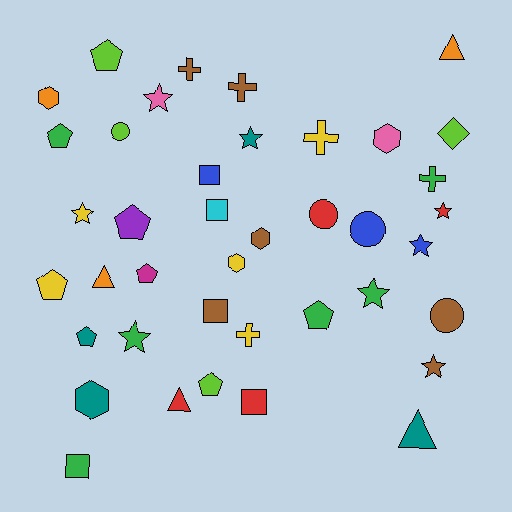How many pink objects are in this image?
There are 2 pink objects.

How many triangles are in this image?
There are 4 triangles.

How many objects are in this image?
There are 40 objects.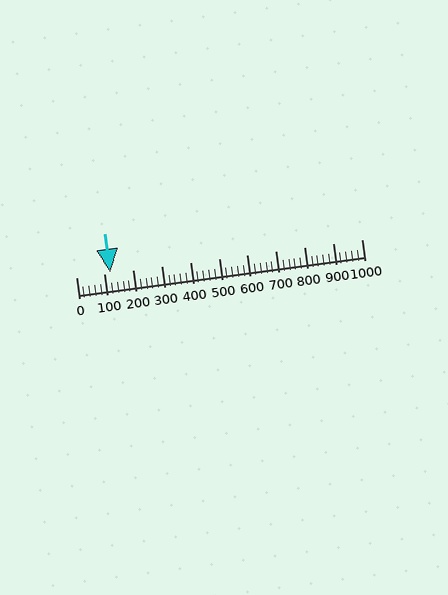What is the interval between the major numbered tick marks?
The major tick marks are spaced 100 units apart.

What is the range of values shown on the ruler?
The ruler shows values from 0 to 1000.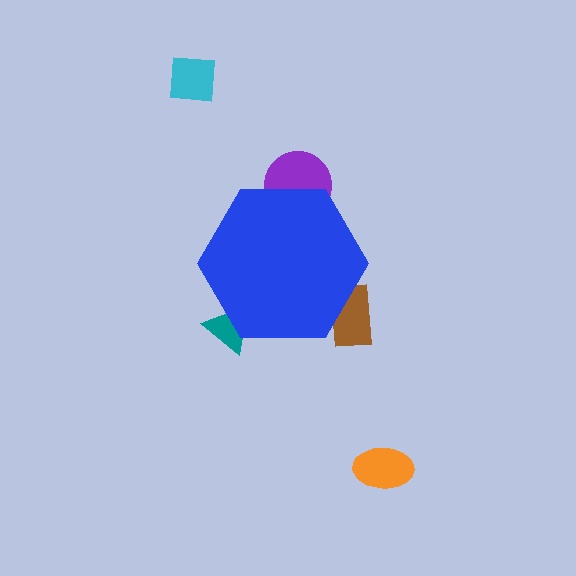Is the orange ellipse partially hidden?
No, the orange ellipse is fully visible.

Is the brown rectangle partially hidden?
Yes, the brown rectangle is partially hidden behind the blue hexagon.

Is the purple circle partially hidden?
Yes, the purple circle is partially hidden behind the blue hexagon.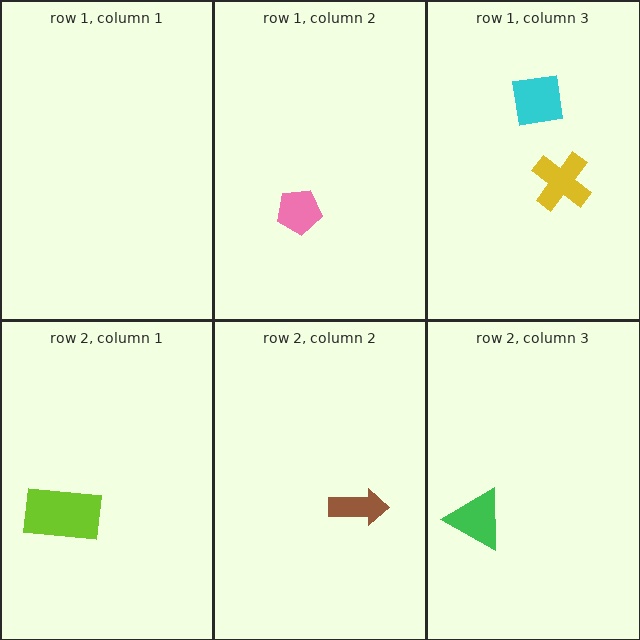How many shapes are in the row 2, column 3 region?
1.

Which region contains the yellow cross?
The row 1, column 3 region.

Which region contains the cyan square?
The row 1, column 3 region.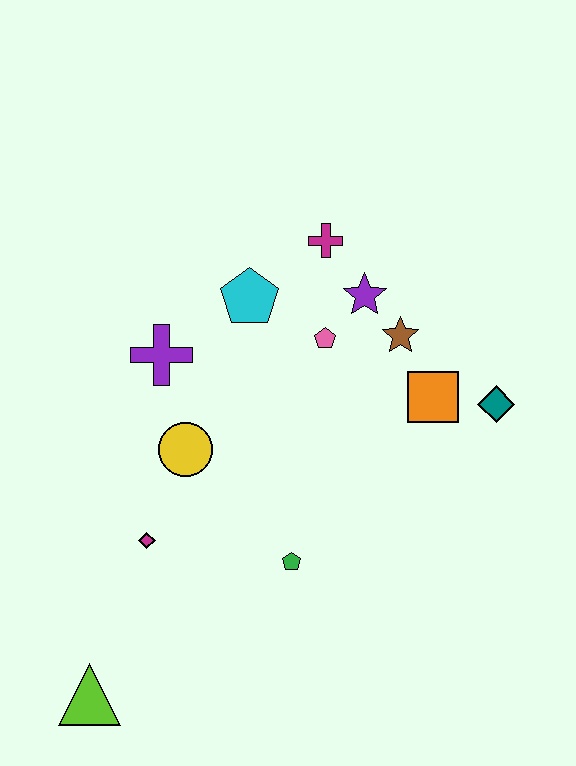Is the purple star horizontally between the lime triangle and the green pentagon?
No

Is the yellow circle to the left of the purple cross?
No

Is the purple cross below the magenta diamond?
No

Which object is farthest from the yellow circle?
The teal diamond is farthest from the yellow circle.